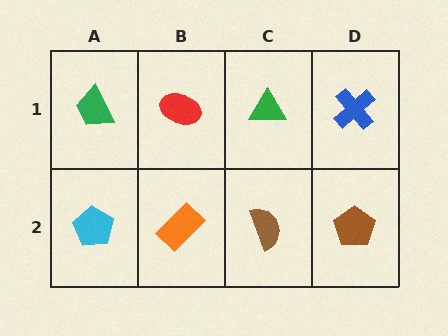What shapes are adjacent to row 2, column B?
A red ellipse (row 1, column B), a cyan pentagon (row 2, column A), a brown semicircle (row 2, column C).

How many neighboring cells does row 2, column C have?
3.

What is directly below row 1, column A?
A cyan pentagon.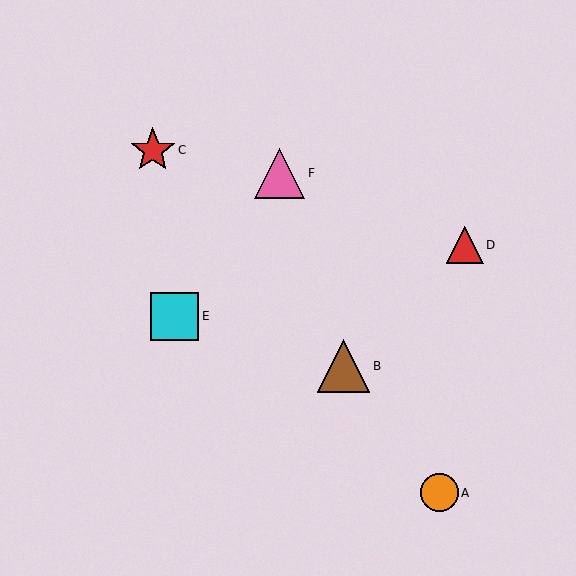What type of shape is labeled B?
Shape B is a brown triangle.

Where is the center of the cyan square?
The center of the cyan square is at (175, 316).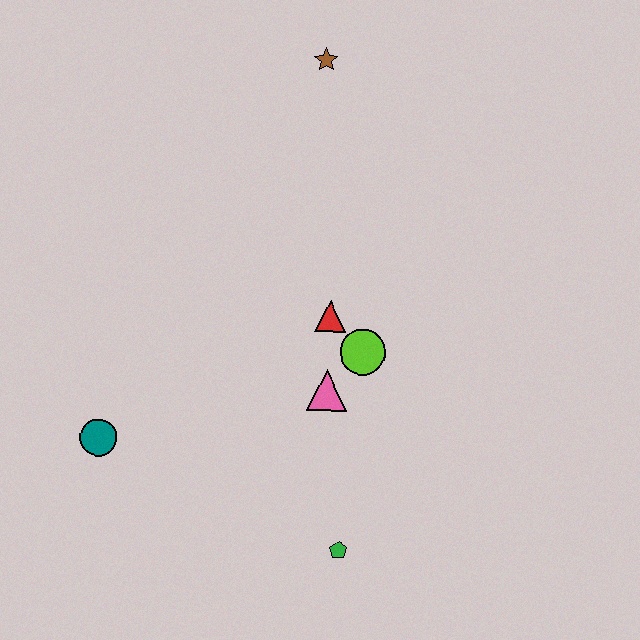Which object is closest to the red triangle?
The lime circle is closest to the red triangle.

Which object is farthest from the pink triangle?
The brown star is farthest from the pink triangle.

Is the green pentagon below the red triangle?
Yes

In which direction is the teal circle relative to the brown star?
The teal circle is below the brown star.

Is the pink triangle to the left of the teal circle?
No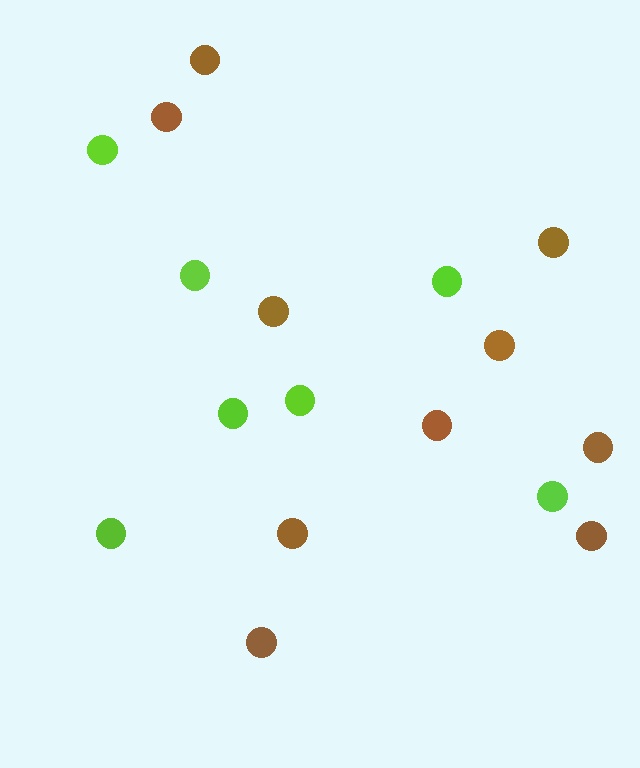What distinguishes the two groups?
There are 2 groups: one group of brown circles (10) and one group of lime circles (7).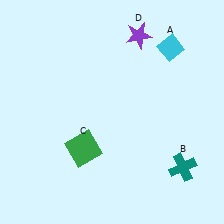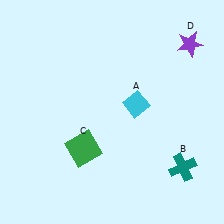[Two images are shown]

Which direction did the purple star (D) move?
The purple star (D) moved right.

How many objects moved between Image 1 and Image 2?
2 objects moved between the two images.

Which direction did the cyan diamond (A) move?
The cyan diamond (A) moved down.